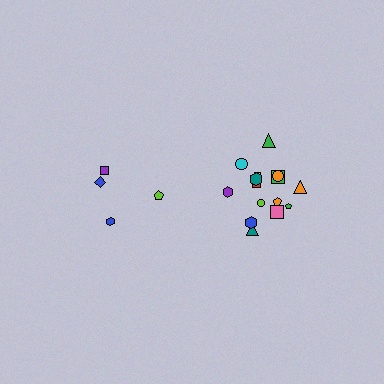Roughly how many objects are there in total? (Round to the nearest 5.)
Roughly 20 objects in total.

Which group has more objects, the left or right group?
The right group.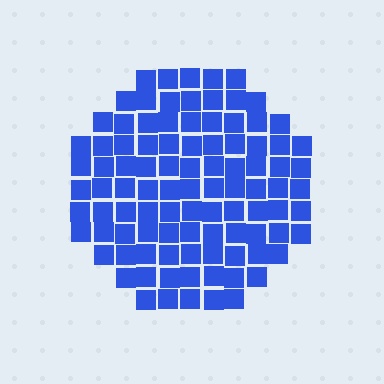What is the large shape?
The large shape is a circle.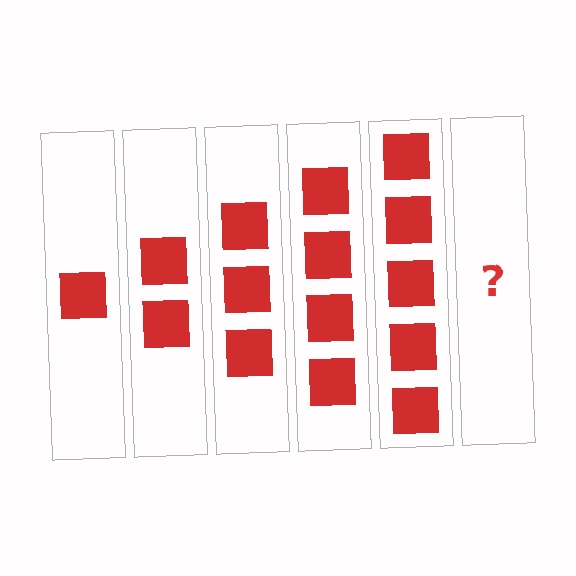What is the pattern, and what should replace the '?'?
The pattern is that each step adds one more square. The '?' should be 6 squares.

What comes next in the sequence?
The next element should be 6 squares.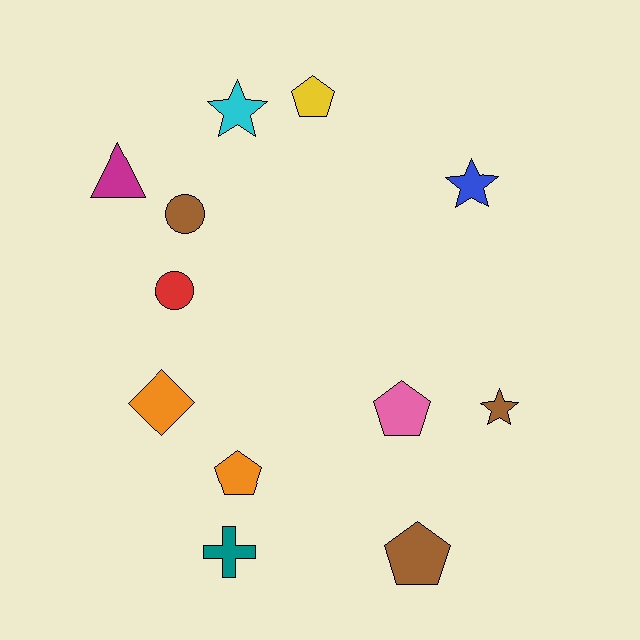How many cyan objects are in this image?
There is 1 cyan object.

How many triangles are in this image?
There is 1 triangle.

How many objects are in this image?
There are 12 objects.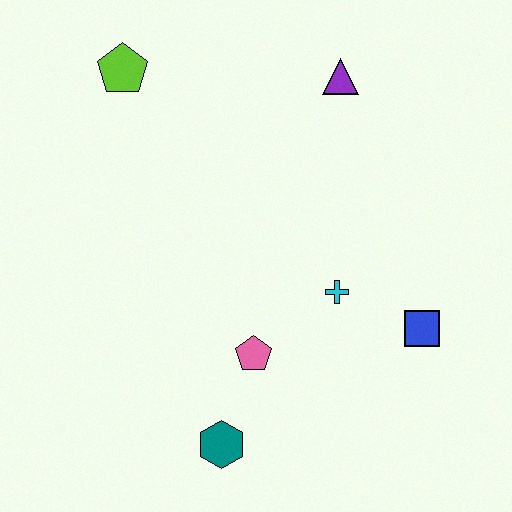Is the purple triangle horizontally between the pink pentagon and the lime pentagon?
No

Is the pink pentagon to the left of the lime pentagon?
No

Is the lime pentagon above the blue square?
Yes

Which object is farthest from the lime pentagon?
The blue square is farthest from the lime pentagon.